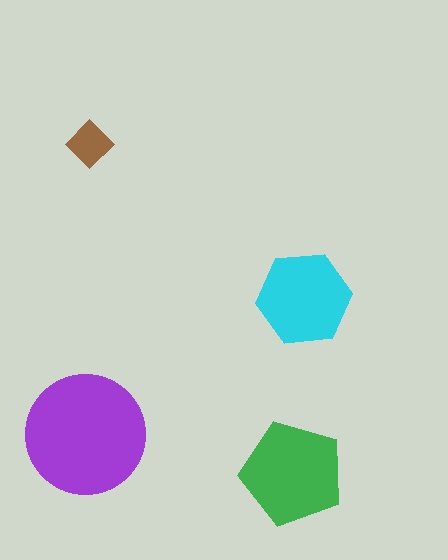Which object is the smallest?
The brown diamond.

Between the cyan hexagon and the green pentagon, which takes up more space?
The green pentagon.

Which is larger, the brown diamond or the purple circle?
The purple circle.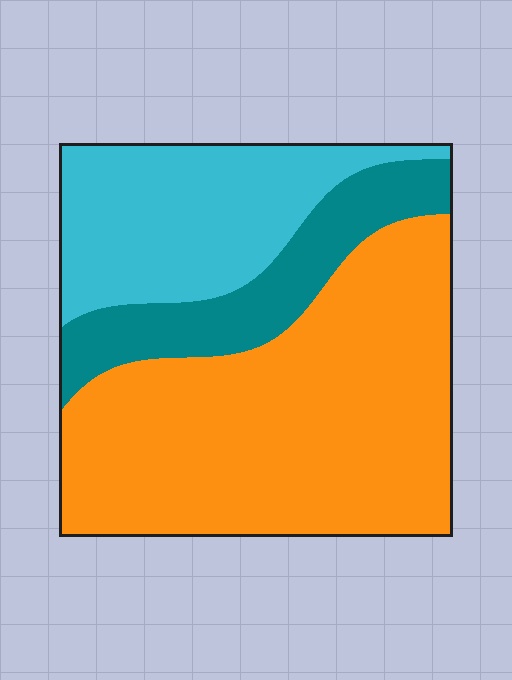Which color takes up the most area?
Orange, at roughly 55%.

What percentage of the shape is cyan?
Cyan takes up about one quarter (1/4) of the shape.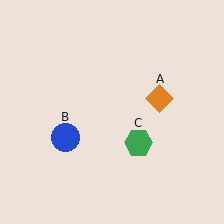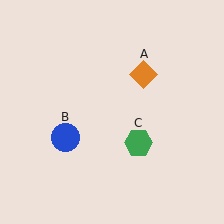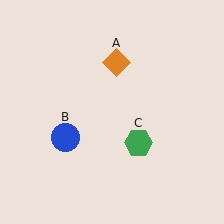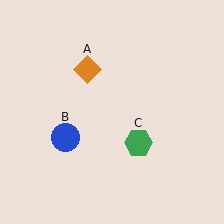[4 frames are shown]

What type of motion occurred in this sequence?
The orange diamond (object A) rotated counterclockwise around the center of the scene.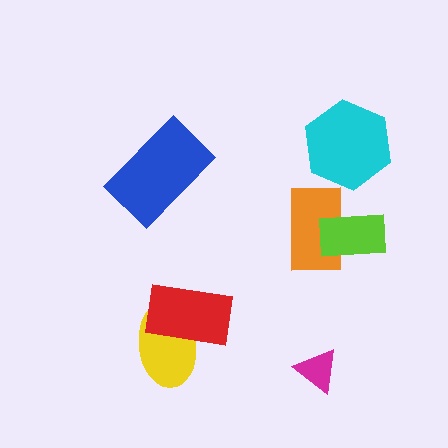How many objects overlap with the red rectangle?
1 object overlaps with the red rectangle.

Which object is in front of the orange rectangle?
The lime rectangle is in front of the orange rectangle.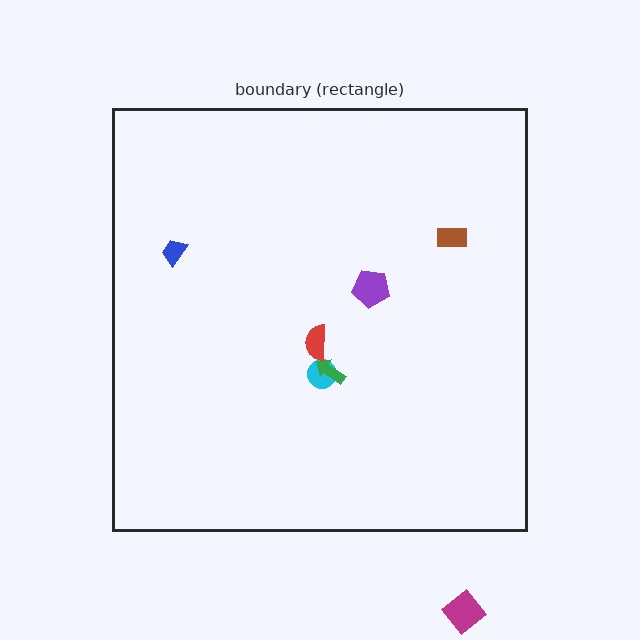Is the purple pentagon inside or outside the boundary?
Inside.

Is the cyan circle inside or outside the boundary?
Inside.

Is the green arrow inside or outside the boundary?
Inside.